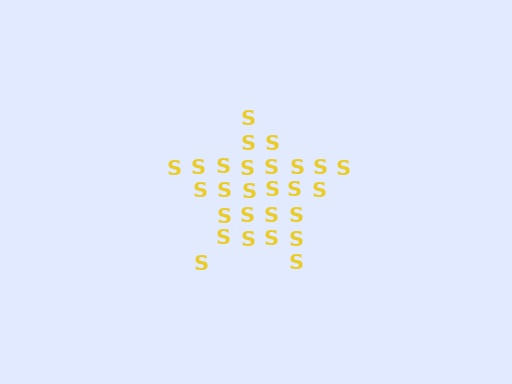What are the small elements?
The small elements are letter S's.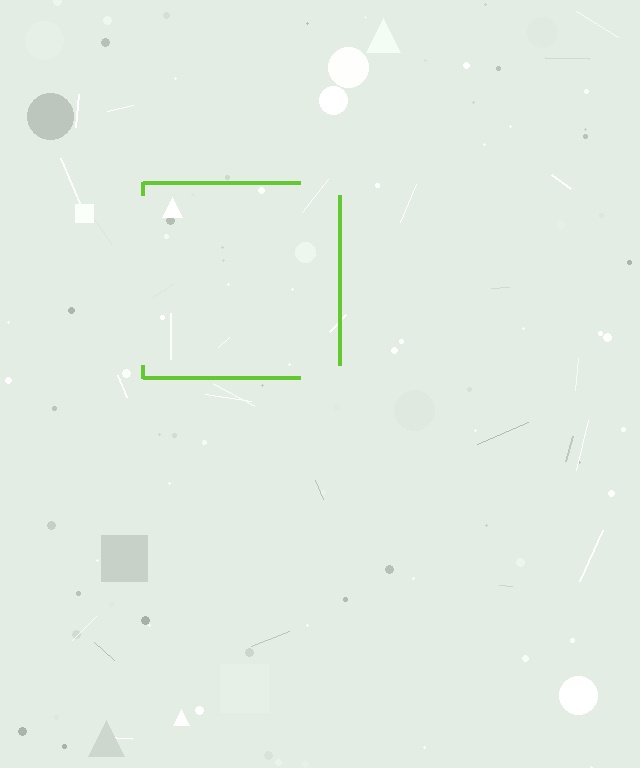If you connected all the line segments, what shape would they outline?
They would outline a square.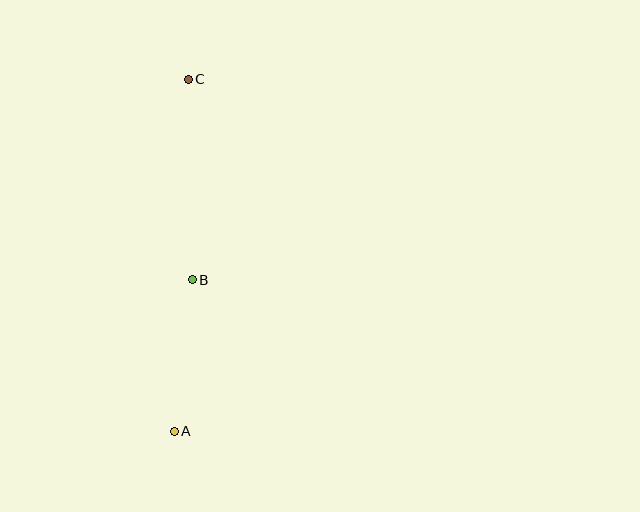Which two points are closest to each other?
Points A and B are closest to each other.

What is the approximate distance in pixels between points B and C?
The distance between B and C is approximately 200 pixels.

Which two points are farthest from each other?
Points A and C are farthest from each other.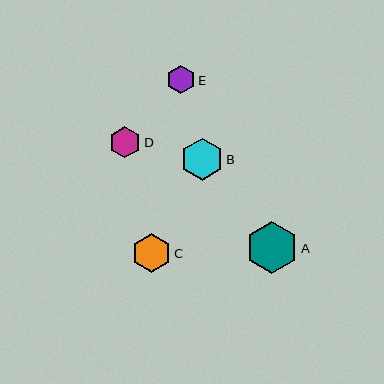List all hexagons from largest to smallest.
From largest to smallest: A, B, C, D, E.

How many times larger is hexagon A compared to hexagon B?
Hexagon A is approximately 1.2 times the size of hexagon B.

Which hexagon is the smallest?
Hexagon E is the smallest with a size of approximately 29 pixels.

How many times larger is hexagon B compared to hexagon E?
Hexagon B is approximately 1.5 times the size of hexagon E.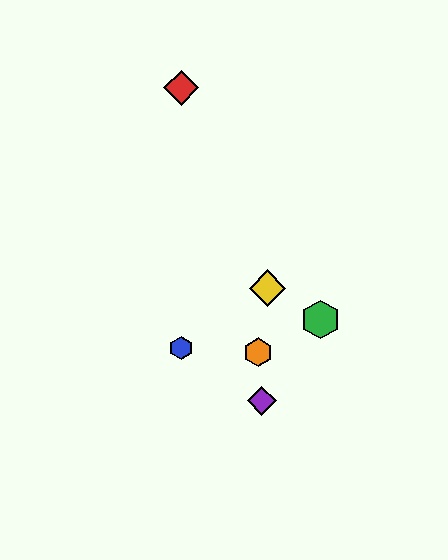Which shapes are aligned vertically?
The red diamond, the blue hexagon are aligned vertically.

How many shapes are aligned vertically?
2 shapes (the red diamond, the blue hexagon) are aligned vertically.